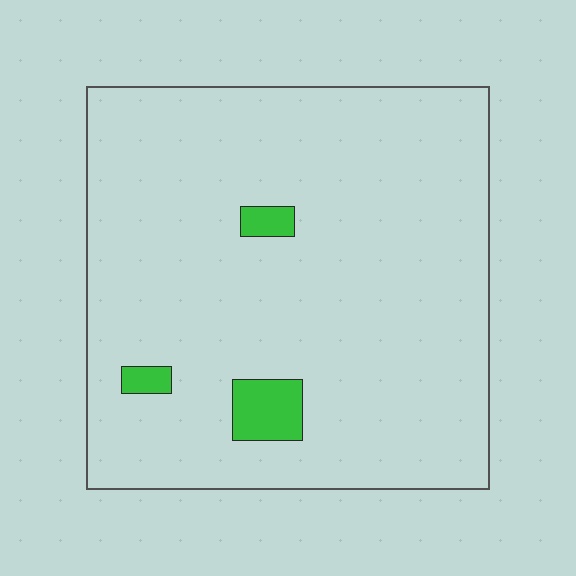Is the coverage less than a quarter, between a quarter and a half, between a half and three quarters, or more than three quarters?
Less than a quarter.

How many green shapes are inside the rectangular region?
3.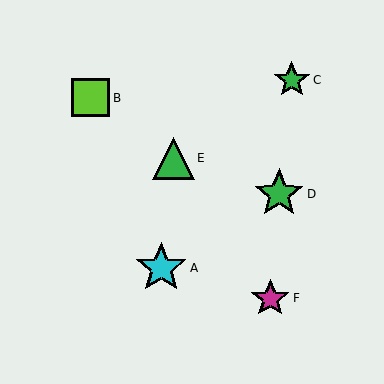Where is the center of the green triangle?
The center of the green triangle is at (173, 158).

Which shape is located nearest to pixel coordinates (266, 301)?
The magenta star (labeled F) at (270, 298) is nearest to that location.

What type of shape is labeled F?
Shape F is a magenta star.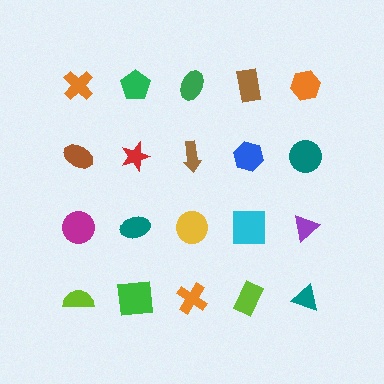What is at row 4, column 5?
A teal triangle.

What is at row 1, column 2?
A green pentagon.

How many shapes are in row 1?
5 shapes.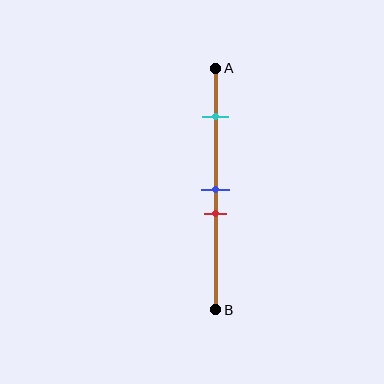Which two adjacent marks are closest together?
The blue and red marks are the closest adjacent pair.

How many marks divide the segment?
There are 3 marks dividing the segment.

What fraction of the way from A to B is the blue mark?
The blue mark is approximately 50% (0.5) of the way from A to B.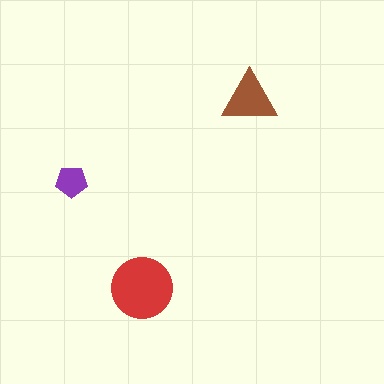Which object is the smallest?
The purple pentagon.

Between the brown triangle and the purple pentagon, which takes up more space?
The brown triangle.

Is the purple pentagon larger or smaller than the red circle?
Smaller.